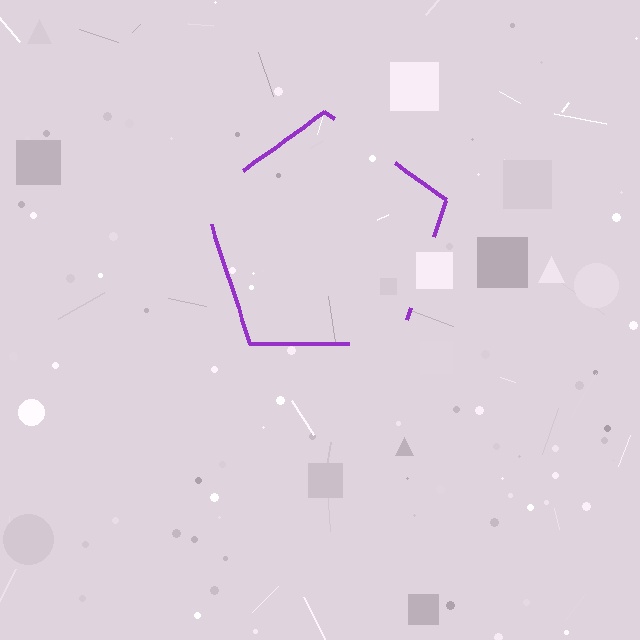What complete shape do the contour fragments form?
The contour fragments form a pentagon.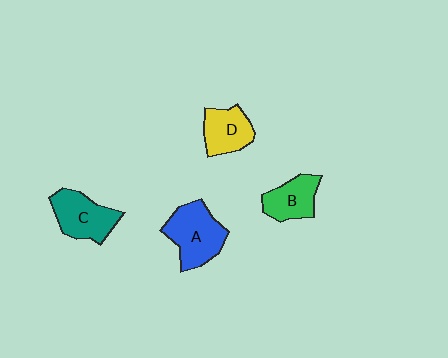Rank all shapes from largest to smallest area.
From largest to smallest: A (blue), C (teal), D (yellow), B (green).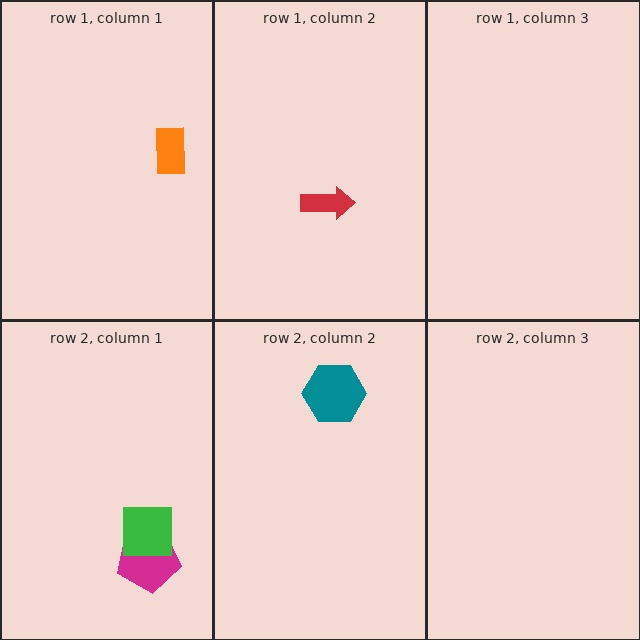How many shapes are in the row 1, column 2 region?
1.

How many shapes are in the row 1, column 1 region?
1.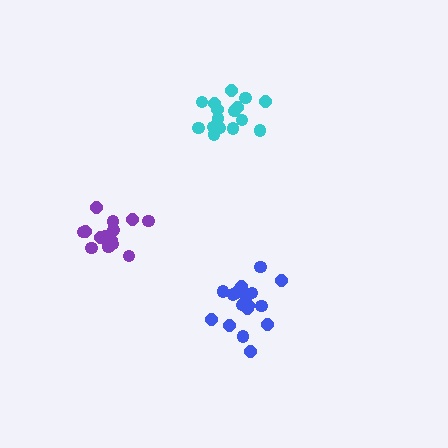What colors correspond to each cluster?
The clusters are colored: purple, cyan, blue.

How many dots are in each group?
Group 1: 16 dots, Group 2: 16 dots, Group 3: 18 dots (50 total).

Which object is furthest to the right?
The blue cluster is rightmost.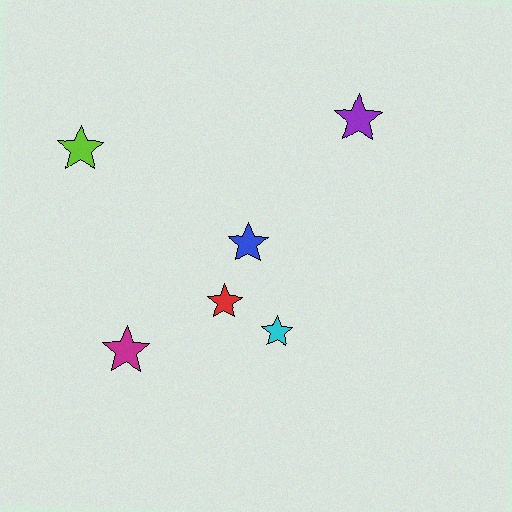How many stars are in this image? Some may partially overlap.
There are 6 stars.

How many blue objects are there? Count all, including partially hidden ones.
There is 1 blue object.